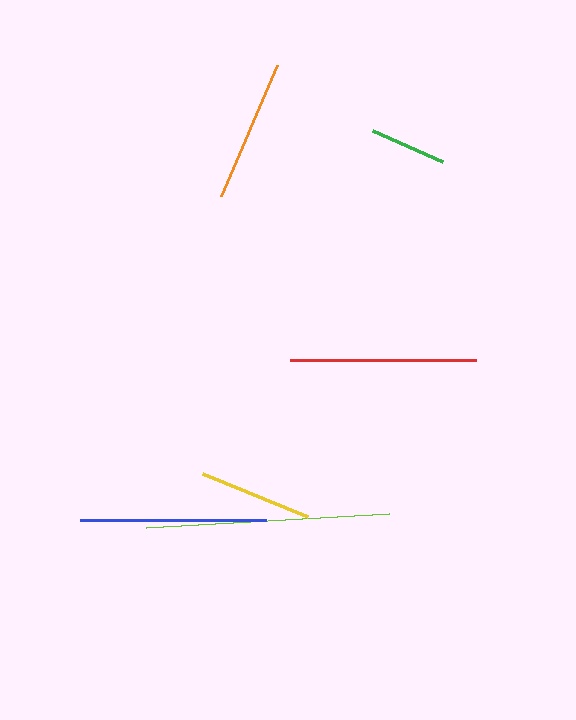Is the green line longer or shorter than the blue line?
The blue line is longer than the green line.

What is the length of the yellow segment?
The yellow segment is approximately 113 pixels long.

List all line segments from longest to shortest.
From longest to shortest: lime, blue, red, orange, yellow, green.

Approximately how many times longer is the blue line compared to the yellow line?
The blue line is approximately 1.7 times the length of the yellow line.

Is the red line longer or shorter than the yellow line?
The red line is longer than the yellow line.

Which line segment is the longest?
The lime line is the longest at approximately 244 pixels.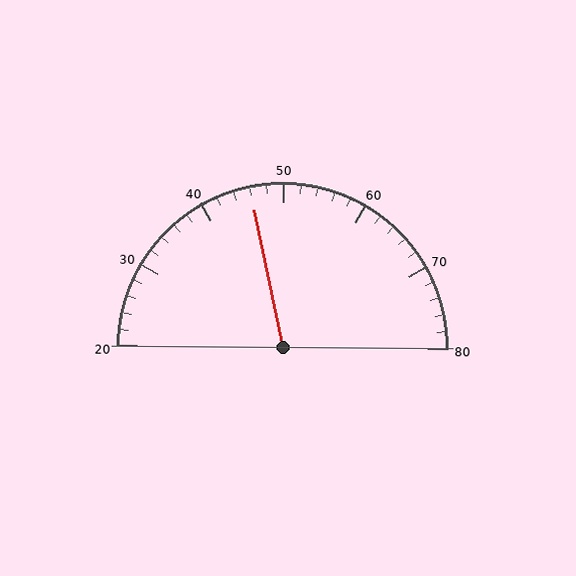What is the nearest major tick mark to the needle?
The nearest major tick mark is 50.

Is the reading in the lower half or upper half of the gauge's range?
The reading is in the lower half of the range (20 to 80).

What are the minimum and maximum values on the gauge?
The gauge ranges from 20 to 80.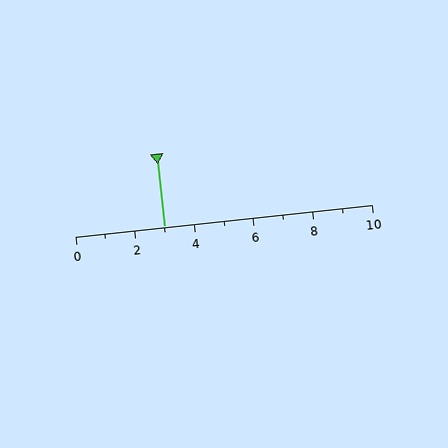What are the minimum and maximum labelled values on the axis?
The axis runs from 0 to 10.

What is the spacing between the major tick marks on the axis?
The major ticks are spaced 2 apart.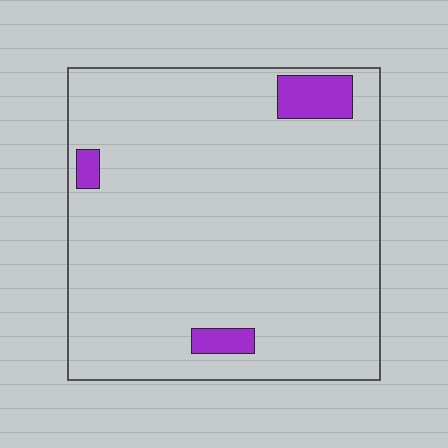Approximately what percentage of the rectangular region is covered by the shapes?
Approximately 5%.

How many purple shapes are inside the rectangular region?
3.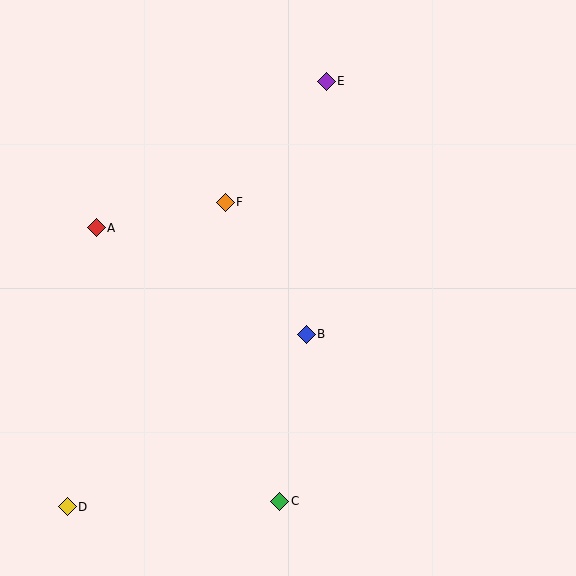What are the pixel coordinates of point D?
Point D is at (67, 507).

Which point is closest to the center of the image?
Point B at (306, 334) is closest to the center.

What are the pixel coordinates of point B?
Point B is at (306, 334).